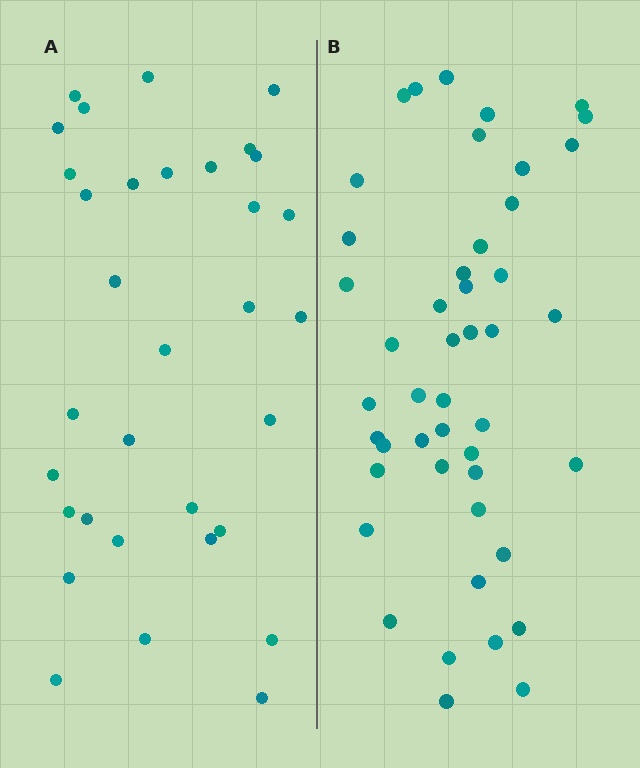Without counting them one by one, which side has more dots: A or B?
Region B (the right region) has more dots.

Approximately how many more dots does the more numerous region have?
Region B has approximately 15 more dots than region A.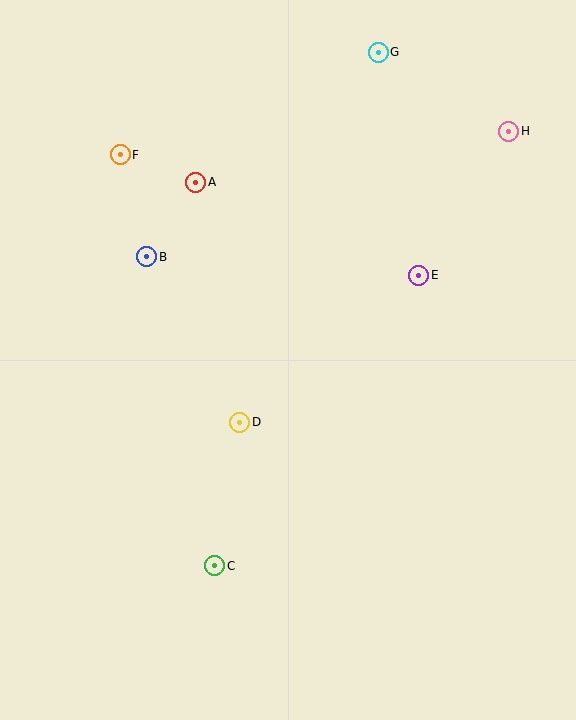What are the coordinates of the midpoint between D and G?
The midpoint between D and G is at (309, 237).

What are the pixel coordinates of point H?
Point H is at (509, 131).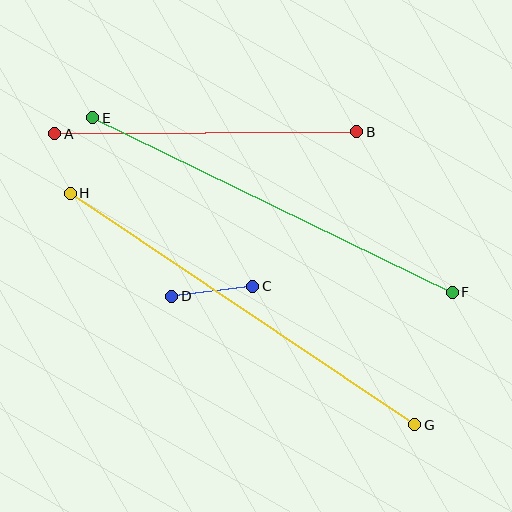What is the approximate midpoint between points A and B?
The midpoint is at approximately (206, 133) pixels.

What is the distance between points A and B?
The distance is approximately 302 pixels.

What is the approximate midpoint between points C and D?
The midpoint is at approximately (212, 291) pixels.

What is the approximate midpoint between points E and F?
The midpoint is at approximately (273, 205) pixels.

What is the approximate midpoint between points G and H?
The midpoint is at approximately (242, 309) pixels.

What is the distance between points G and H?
The distance is approximately 415 pixels.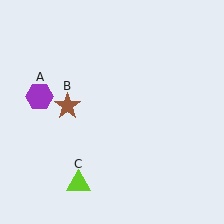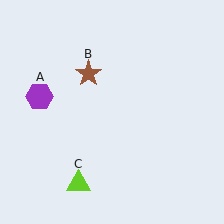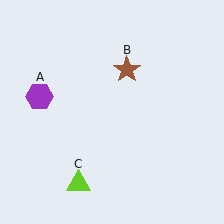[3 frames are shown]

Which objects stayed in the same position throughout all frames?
Purple hexagon (object A) and lime triangle (object C) remained stationary.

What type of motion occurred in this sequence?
The brown star (object B) rotated clockwise around the center of the scene.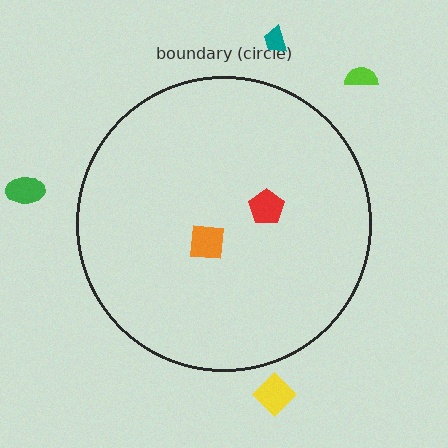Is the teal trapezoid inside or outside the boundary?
Outside.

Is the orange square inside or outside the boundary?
Inside.